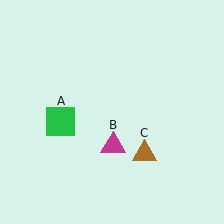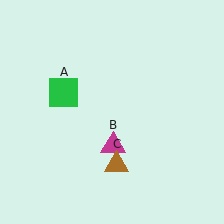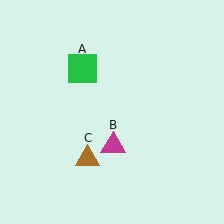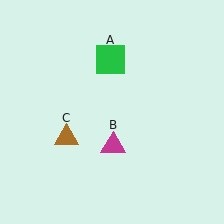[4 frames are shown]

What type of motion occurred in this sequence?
The green square (object A), brown triangle (object C) rotated clockwise around the center of the scene.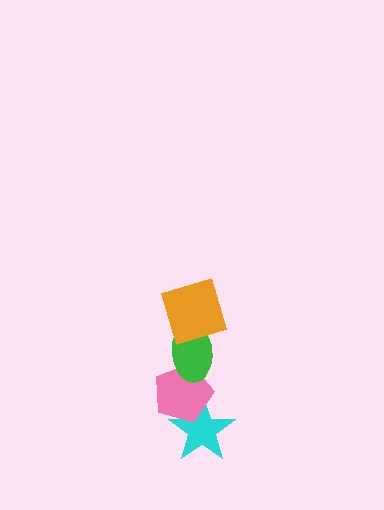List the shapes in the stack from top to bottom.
From top to bottom: the orange square, the green ellipse, the pink pentagon, the cyan star.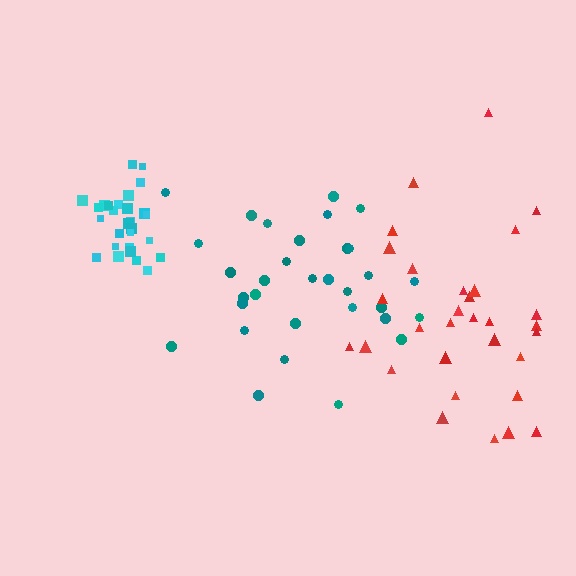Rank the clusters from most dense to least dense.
cyan, teal, red.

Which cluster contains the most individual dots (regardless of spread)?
Teal (32).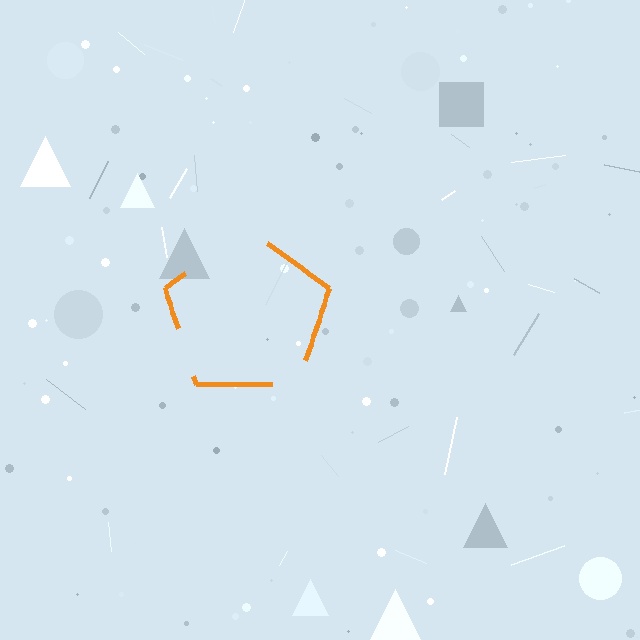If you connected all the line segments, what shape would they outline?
They would outline a pentagon.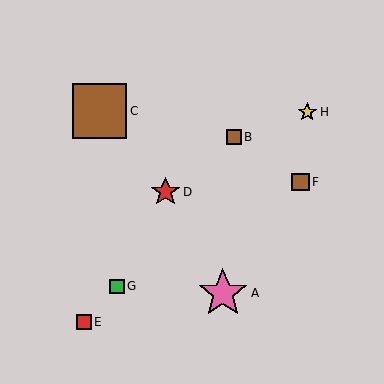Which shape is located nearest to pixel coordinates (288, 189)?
The brown square (labeled F) at (300, 182) is nearest to that location.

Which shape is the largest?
The brown square (labeled C) is the largest.